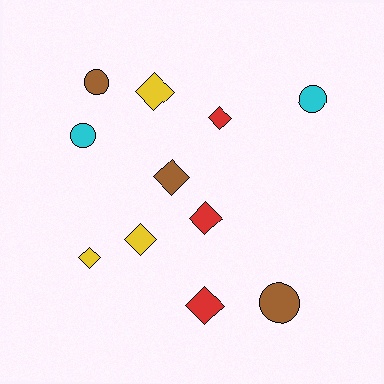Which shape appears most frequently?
Diamond, with 7 objects.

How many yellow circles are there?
There are no yellow circles.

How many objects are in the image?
There are 11 objects.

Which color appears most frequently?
Brown, with 3 objects.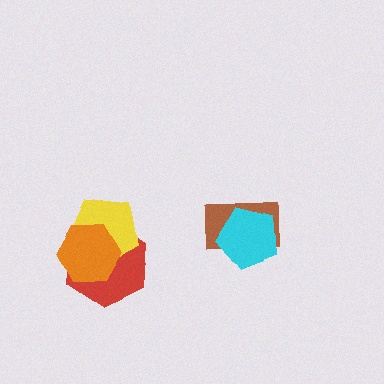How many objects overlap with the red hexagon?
2 objects overlap with the red hexagon.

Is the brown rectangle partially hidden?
Yes, it is partially covered by another shape.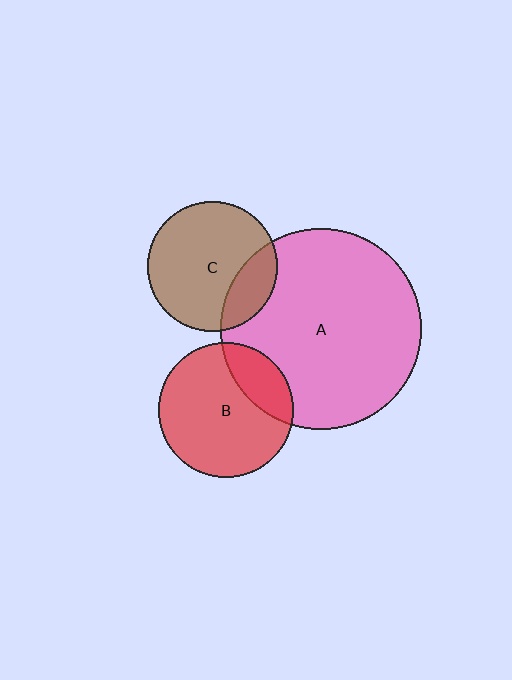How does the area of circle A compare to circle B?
Approximately 2.2 times.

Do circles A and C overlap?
Yes.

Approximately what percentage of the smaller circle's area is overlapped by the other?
Approximately 20%.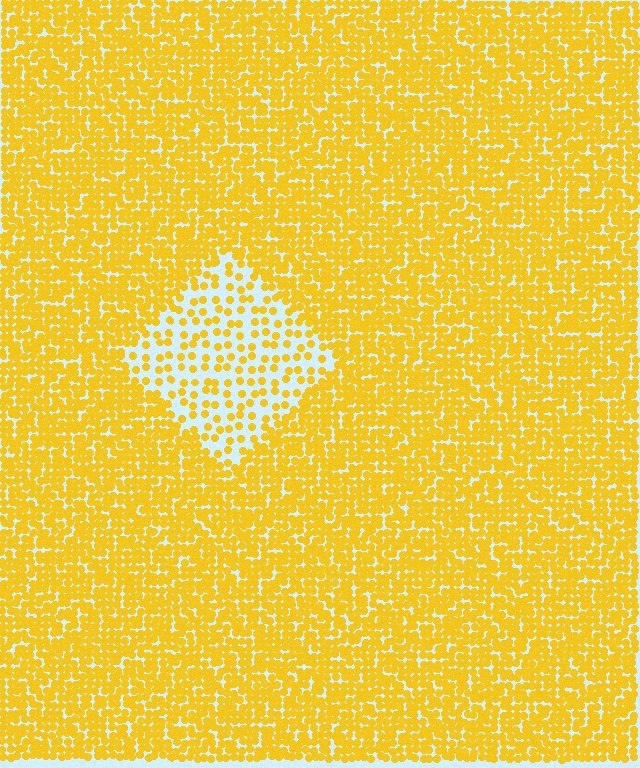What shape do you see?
I see a diamond.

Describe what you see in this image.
The image contains small yellow elements arranged at two different densities. A diamond-shaped region is visible where the elements are less densely packed than the surrounding area.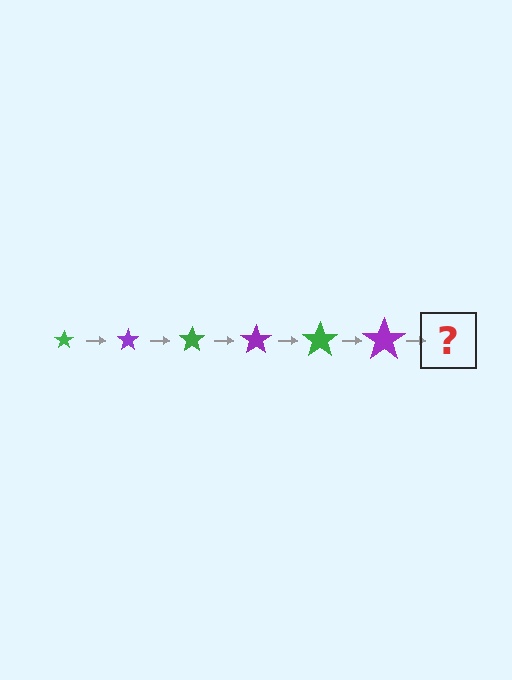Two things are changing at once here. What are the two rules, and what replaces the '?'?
The two rules are that the star grows larger each step and the color cycles through green and purple. The '?' should be a green star, larger than the previous one.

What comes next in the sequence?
The next element should be a green star, larger than the previous one.